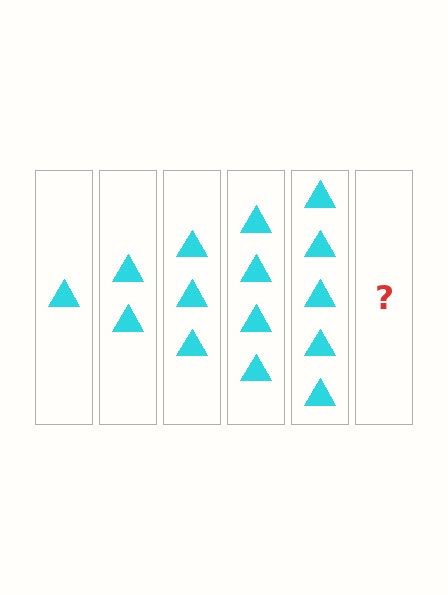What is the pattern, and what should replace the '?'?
The pattern is that each step adds one more triangle. The '?' should be 6 triangles.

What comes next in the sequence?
The next element should be 6 triangles.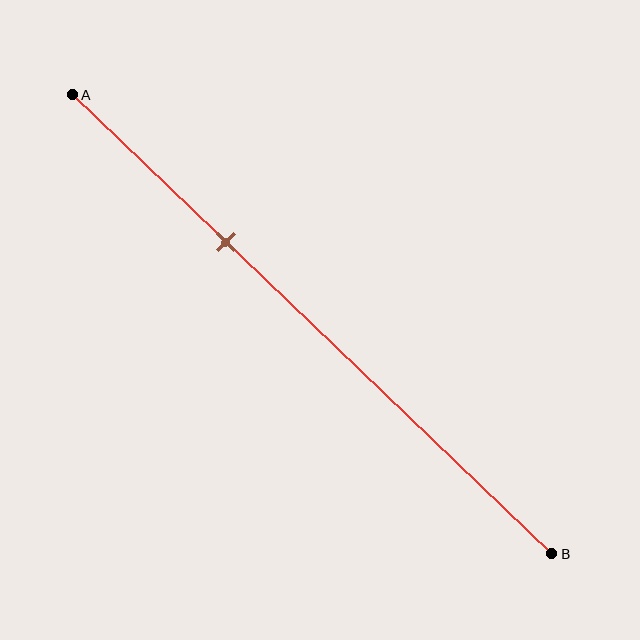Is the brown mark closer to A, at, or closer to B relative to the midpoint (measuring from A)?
The brown mark is closer to point A than the midpoint of segment AB.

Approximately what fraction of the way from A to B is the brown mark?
The brown mark is approximately 30% of the way from A to B.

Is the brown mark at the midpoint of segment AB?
No, the mark is at about 30% from A, not at the 50% midpoint.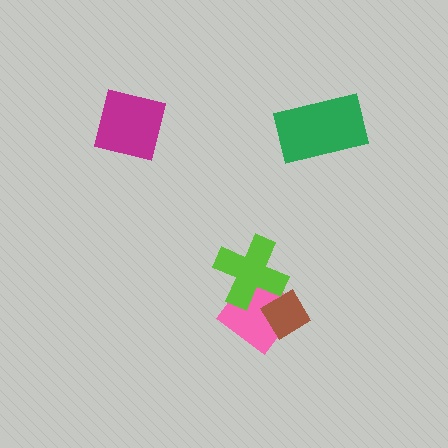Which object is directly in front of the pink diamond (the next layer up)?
The brown diamond is directly in front of the pink diamond.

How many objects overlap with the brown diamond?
2 objects overlap with the brown diamond.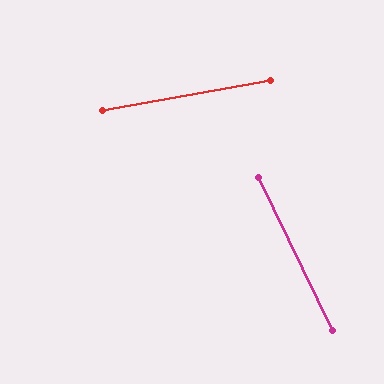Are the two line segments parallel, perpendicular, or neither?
Neither parallel nor perpendicular — they differ by about 75°.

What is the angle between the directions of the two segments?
Approximately 75 degrees.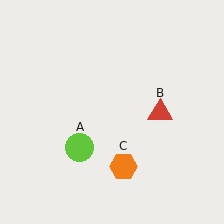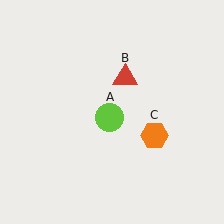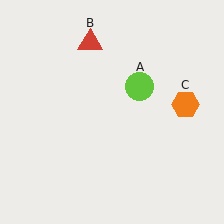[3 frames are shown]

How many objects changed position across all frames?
3 objects changed position: lime circle (object A), red triangle (object B), orange hexagon (object C).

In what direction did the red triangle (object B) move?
The red triangle (object B) moved up and to the left.